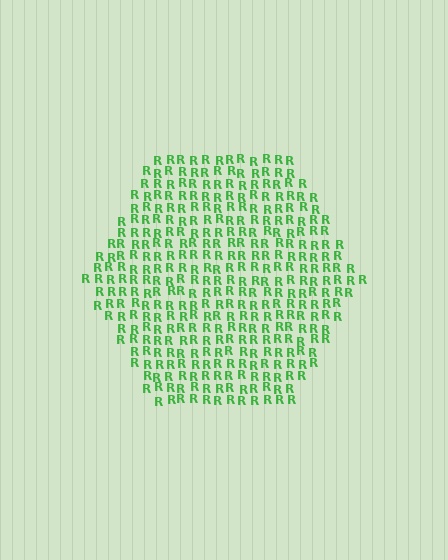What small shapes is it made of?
It is made of small letter R's.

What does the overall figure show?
The overall figure shows a hexagon.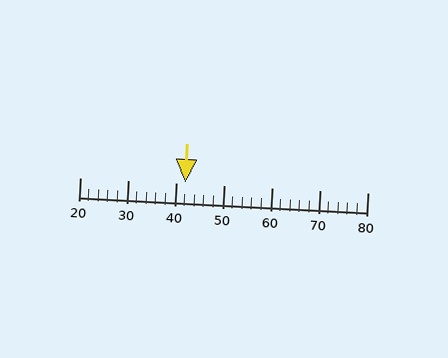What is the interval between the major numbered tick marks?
The major tick marks are spaced 10 units apart.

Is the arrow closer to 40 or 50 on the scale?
The arrow is closer to 40.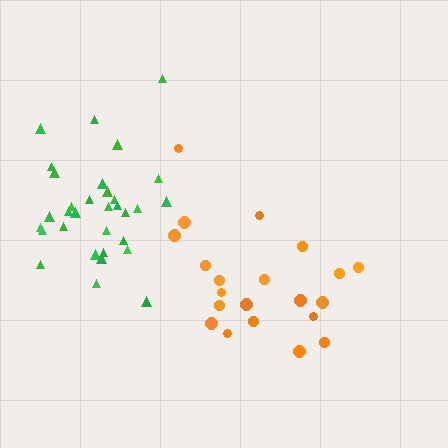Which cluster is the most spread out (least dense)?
Orange.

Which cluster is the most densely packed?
Green.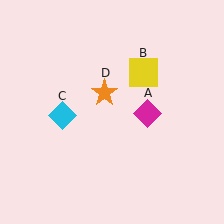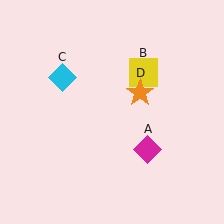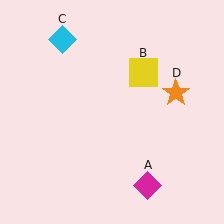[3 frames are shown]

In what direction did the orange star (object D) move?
The orange star (object D) moved right.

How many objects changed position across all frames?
3 objects changed position: magenta diamond (object A), cyan diamond (object C), orange star (object D).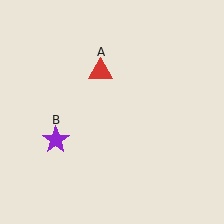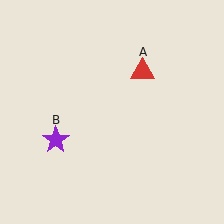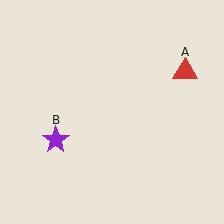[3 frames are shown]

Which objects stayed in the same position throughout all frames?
Purple star (object B) remained stationary.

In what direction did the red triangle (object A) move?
The red triangle (object A) moved right.